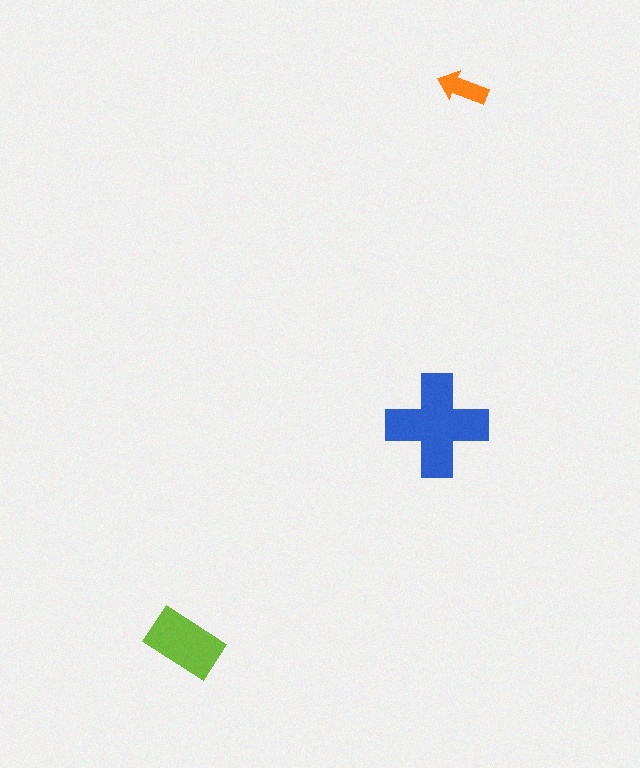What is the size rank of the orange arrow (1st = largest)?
3rd.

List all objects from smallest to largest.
The orange arrow, the lime rectangle, the blue cross.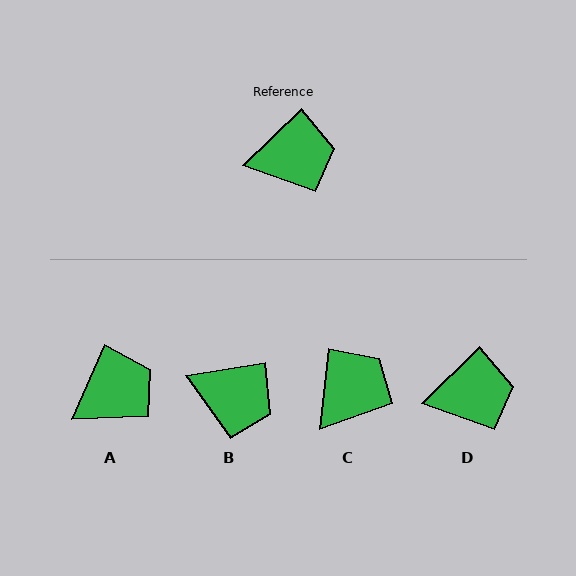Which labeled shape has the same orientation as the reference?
D.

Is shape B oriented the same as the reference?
No, it is off by about 35 degrees.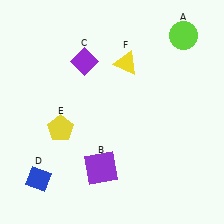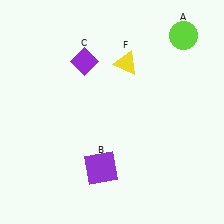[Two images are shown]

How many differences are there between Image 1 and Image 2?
There are 2 differences between the two images.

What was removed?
The blue diamond (D), the yellow pentagon (E) were removed in Image 2.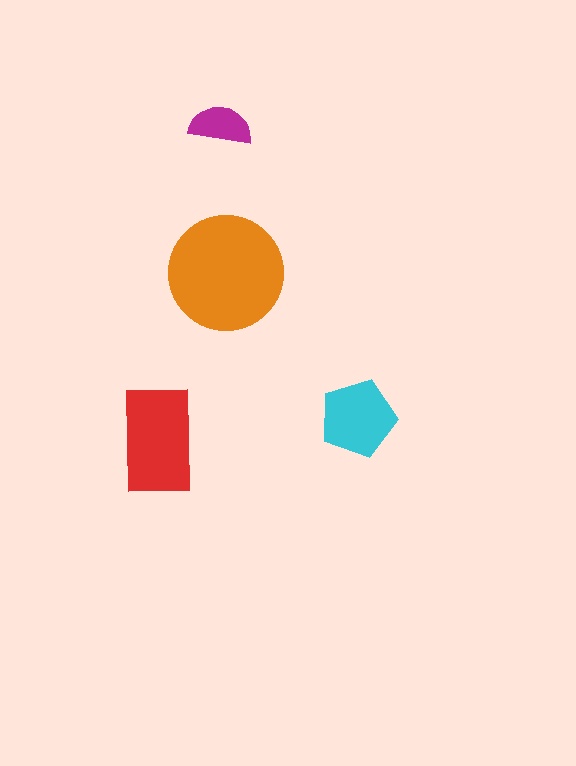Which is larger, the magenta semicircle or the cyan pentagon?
The cyan pentagon.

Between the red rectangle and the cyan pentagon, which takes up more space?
The red rectangle.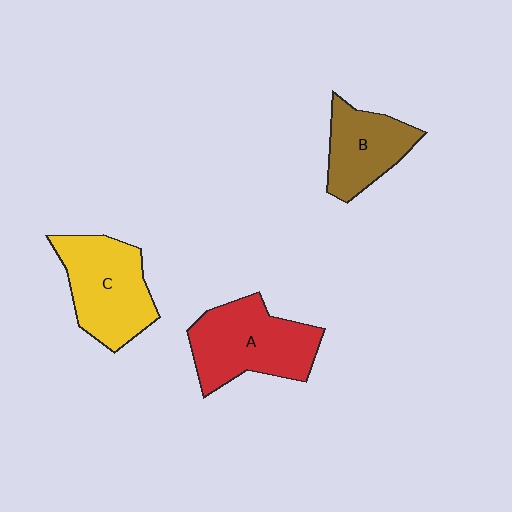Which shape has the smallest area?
Shape B (brown).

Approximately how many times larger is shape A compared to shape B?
Approximately 1.4 times.